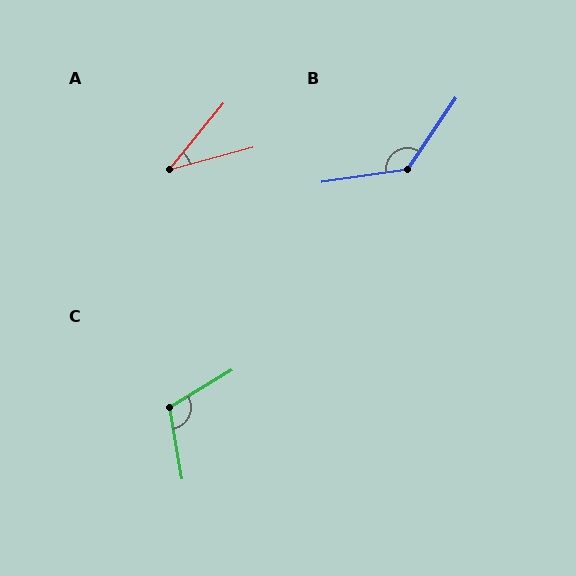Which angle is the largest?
B, at approximately 132 degrees.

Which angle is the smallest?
A, at approximately 35 degrees.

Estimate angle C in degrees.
Approximately 112 degrees.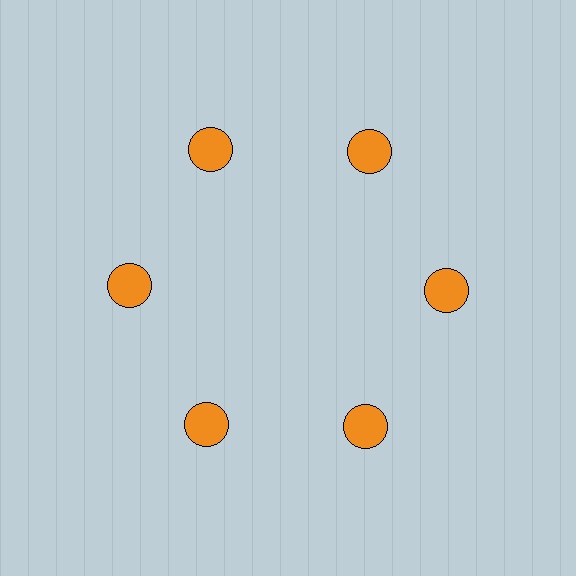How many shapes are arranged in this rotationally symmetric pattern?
There are 6 shapes, arranged in 6 groups of 1.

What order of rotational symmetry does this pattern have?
This pattern has 6-fold rotational symmetry.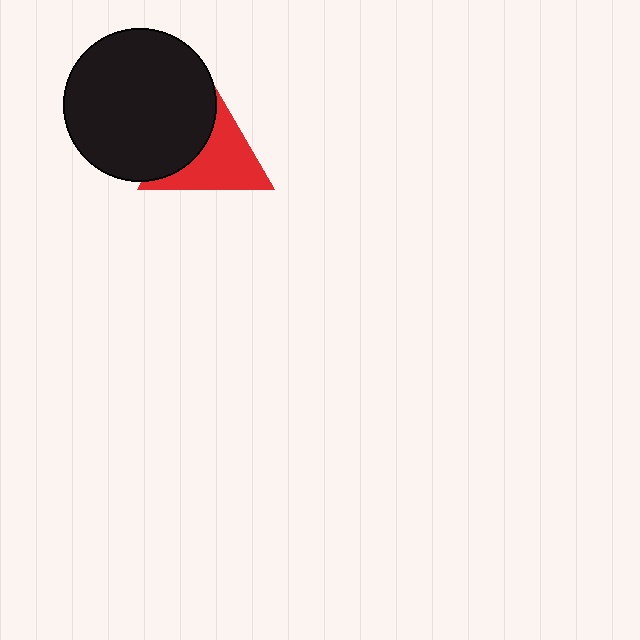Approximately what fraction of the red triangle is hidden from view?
Roughly 42% of the red triangle is hidden behind the black circle.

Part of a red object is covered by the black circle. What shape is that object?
It is a triangle.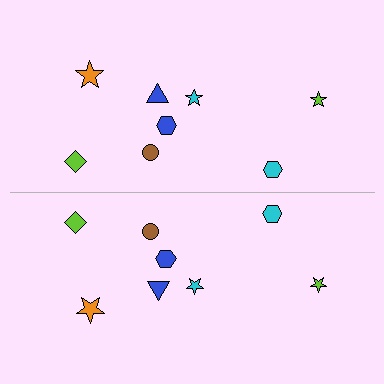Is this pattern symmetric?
Yes, this pattern has bilateral (reflection) symmetry.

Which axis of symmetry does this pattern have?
The pattern has a horizontal axis of symmetry running through the center of the image.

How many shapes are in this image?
There are 16 shapes in this image.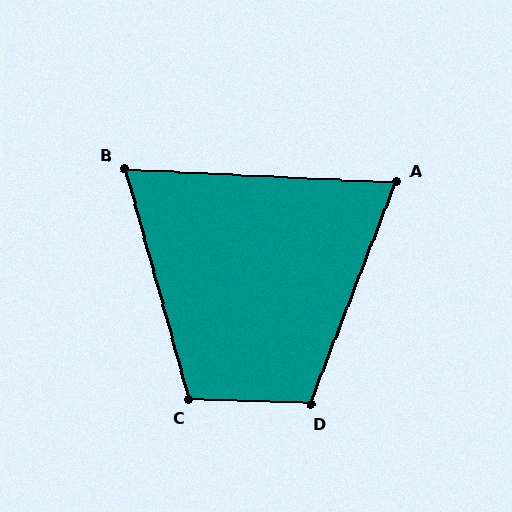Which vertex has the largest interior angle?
D, at approximately 108 degrees.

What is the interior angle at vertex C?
Approximately 108 degrees (obtuse).